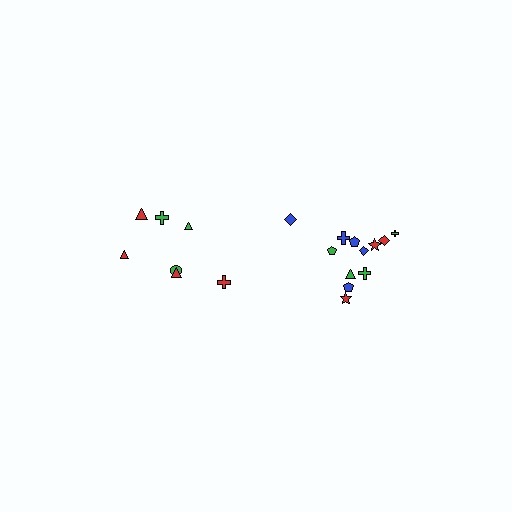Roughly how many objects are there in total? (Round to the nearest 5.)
Roughly 20 objects in total.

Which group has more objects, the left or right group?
The right group.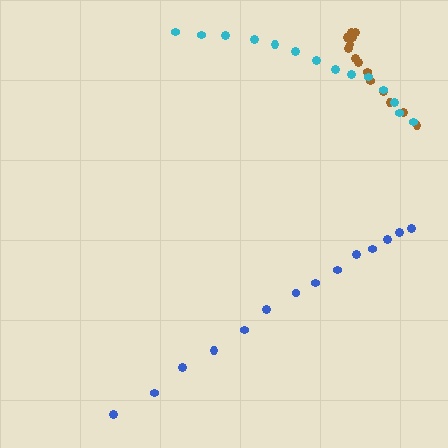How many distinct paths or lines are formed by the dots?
There are 3 distinct paths.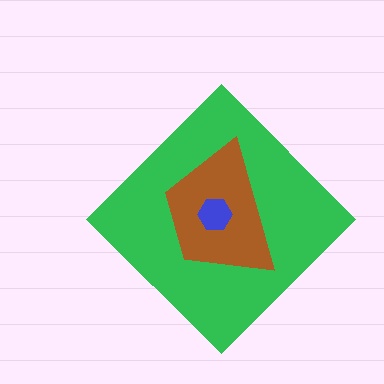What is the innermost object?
The blue hexagon.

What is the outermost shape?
The green diamond.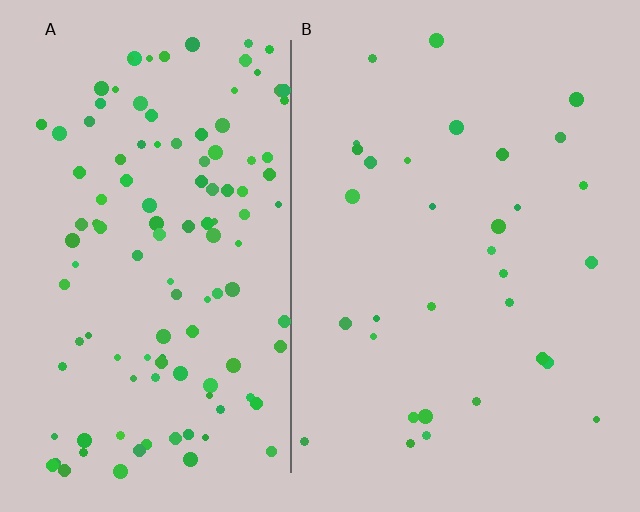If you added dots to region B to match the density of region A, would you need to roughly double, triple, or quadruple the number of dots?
Approximately quadruple.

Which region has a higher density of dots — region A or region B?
A (the left).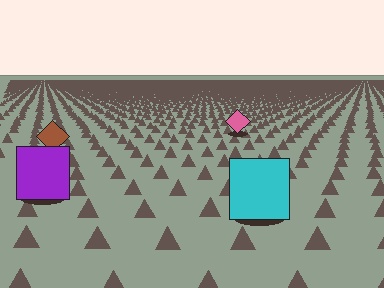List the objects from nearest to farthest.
From nearest to farthest: the cyan square, the purple square, the brown diamond, the pink diamond.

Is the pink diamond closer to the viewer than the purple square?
No. The purple square is closer — you can tell from the texture gradient: the ground texture is coarser near it.